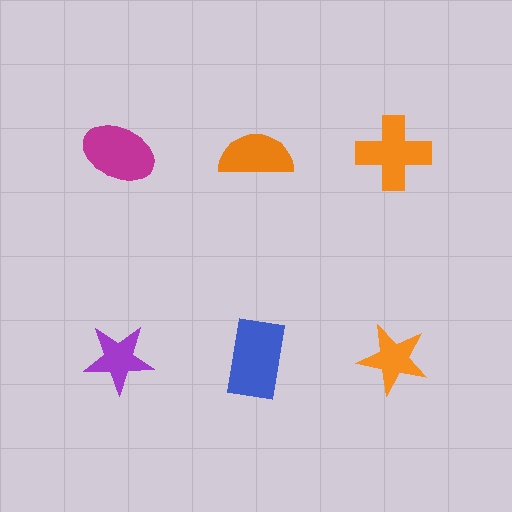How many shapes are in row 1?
3 shapes.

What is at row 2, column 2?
A blue rectangle.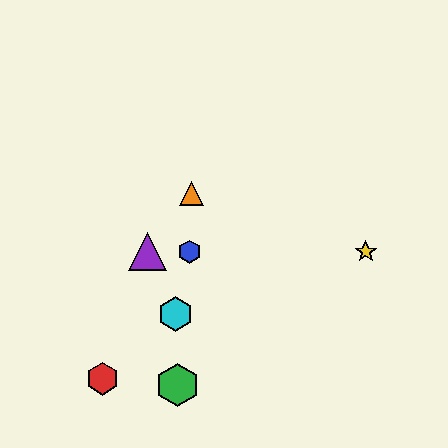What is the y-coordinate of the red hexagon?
The red hexagon is at y≈379.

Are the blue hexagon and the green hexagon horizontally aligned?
No, the blue hexagon is at y≈252 and the green hexagon is at y≈385.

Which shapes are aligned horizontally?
The blue hexagon, the yellow star, the purple triangle are aligned horizontally.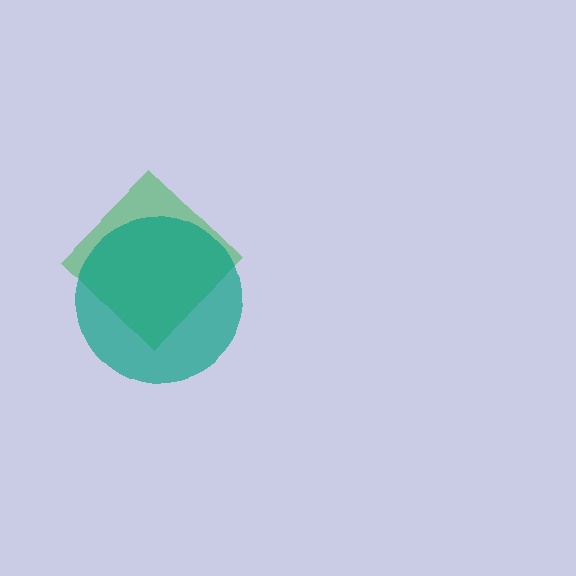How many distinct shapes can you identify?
There are 2 distinct shapes: a green diamond, a teal circle.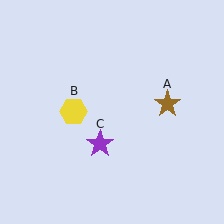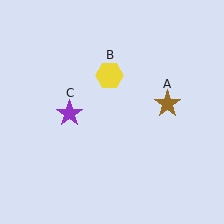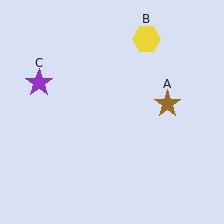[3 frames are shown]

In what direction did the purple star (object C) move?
The purple star (object C) moved up and to the left.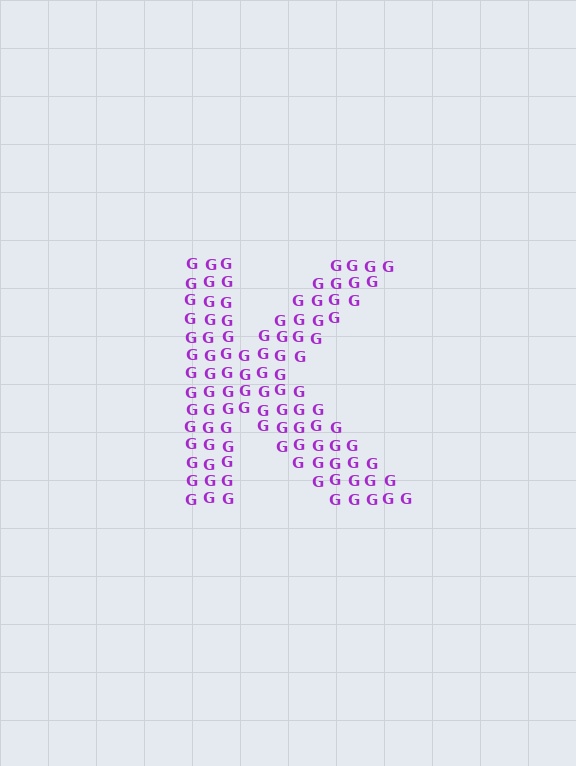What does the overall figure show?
The overall figure shows the letter K.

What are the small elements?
The small elements are letter G's.